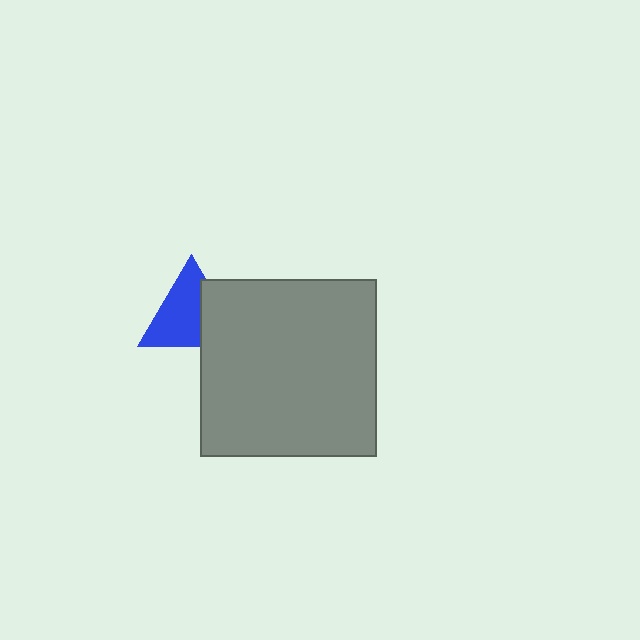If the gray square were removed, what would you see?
You would see the complete blue triangle.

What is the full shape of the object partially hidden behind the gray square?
The partially hidden object is a blue triangle.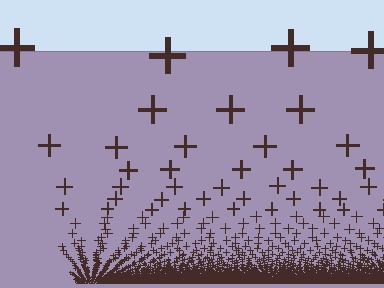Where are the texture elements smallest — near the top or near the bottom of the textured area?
Near the bottom.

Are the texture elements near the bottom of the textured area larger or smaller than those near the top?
Smaller. The gradient is inverted — elements near the bottom are smaller and denser.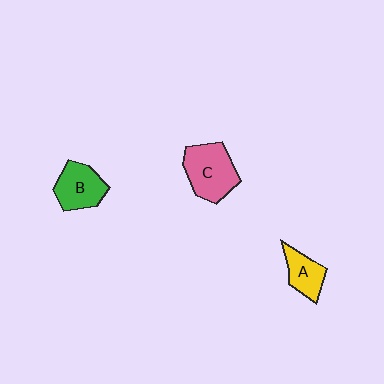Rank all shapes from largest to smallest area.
From largest to smallest: C (pink), B (green), A (yellow).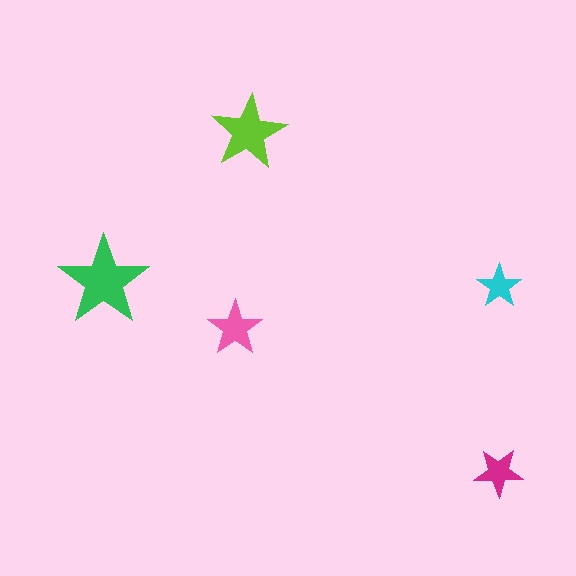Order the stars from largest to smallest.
the green one, the lime one, the pink one, the magenta one, the cyan one.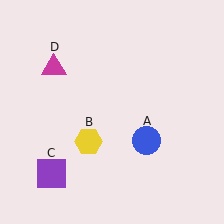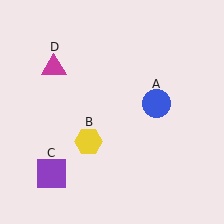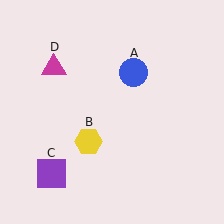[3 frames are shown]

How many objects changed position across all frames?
1 object changed position: blue circle (object A).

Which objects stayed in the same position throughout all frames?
Yellow hexagon (object B) and purple square (object C) and magenta triangle (object D) remained stationary.